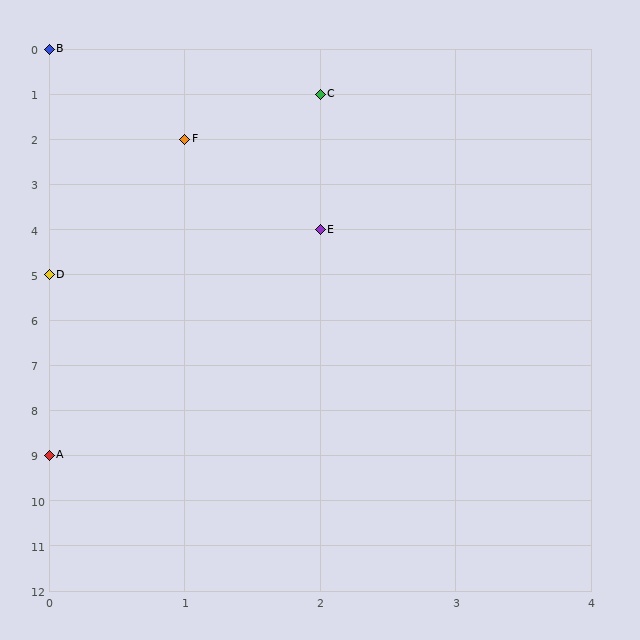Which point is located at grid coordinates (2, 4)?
Point E is at (2, 4).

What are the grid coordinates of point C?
Point C is at grid coordinates (2, 1).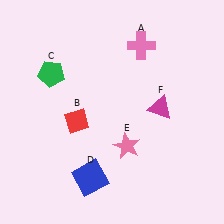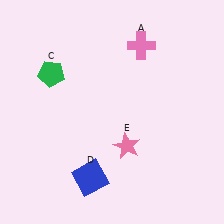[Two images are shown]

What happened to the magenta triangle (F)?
The magenta triangle (F) was removed in Image 2. It was in the top-right area of Image 1.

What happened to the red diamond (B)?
The red diamond (B) was removed in Image 2. It was in the bottom-left area of Image 1.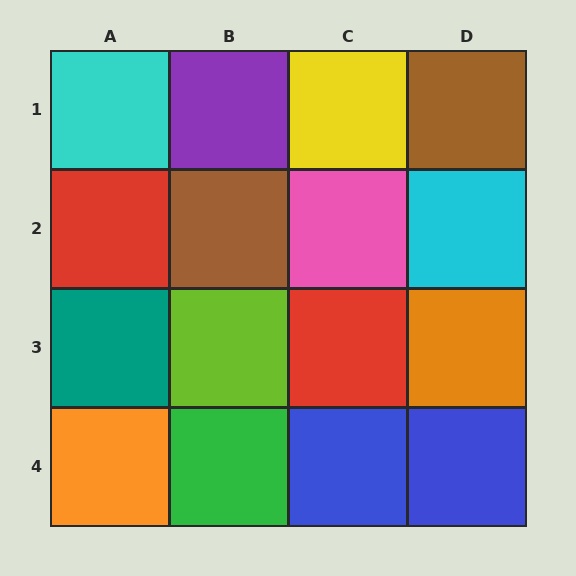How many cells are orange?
2 cells are orange.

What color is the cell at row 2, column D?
Cyan.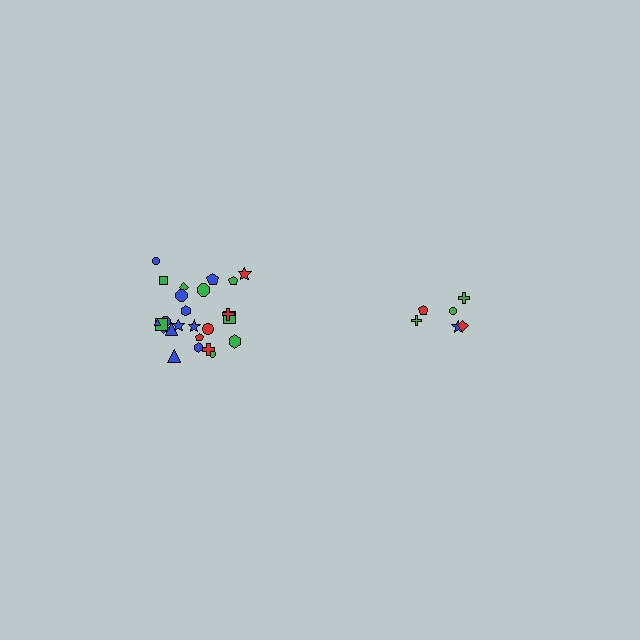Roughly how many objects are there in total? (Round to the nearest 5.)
Roughly 30 objects in total.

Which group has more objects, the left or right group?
The left group.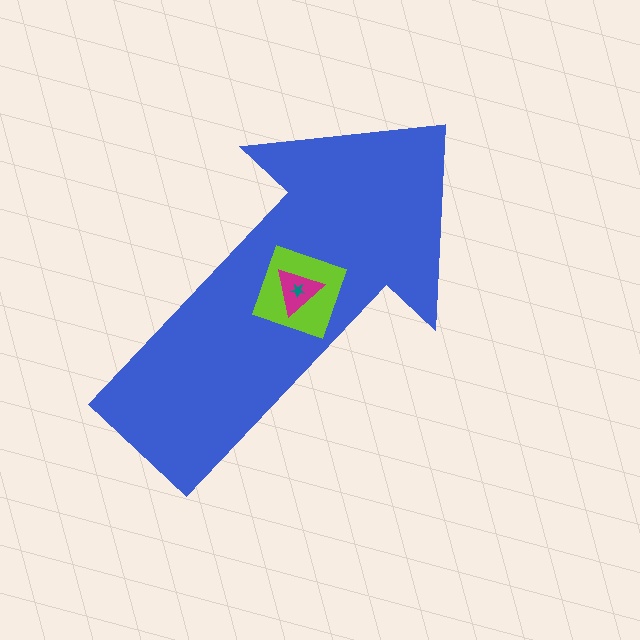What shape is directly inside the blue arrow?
The lime diamond.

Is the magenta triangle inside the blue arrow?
Yes.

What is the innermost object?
The teal star.